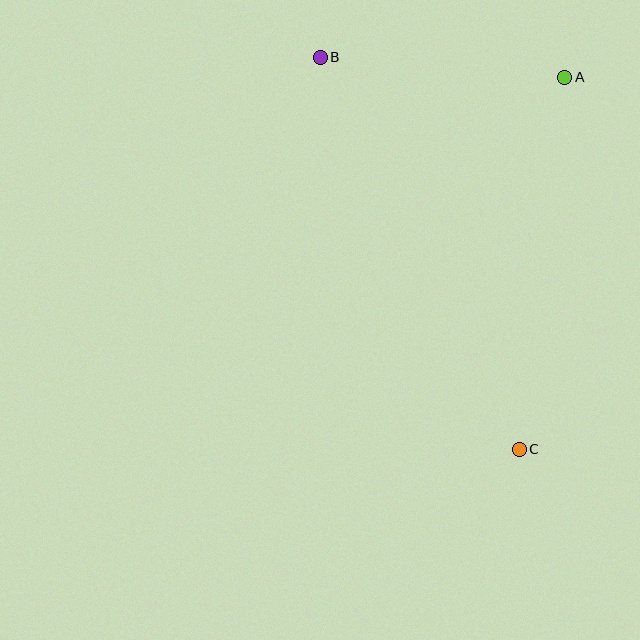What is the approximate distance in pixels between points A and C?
The distance between A and C is approximately 375 pixels.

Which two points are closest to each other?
Points A and B are closest to each other.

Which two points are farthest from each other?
Points B and C are farthest from each other.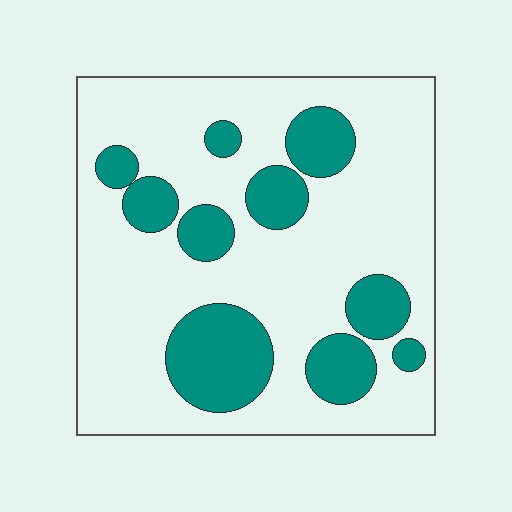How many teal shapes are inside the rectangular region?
10.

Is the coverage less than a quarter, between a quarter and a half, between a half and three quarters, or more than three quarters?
Between a quarter and a half.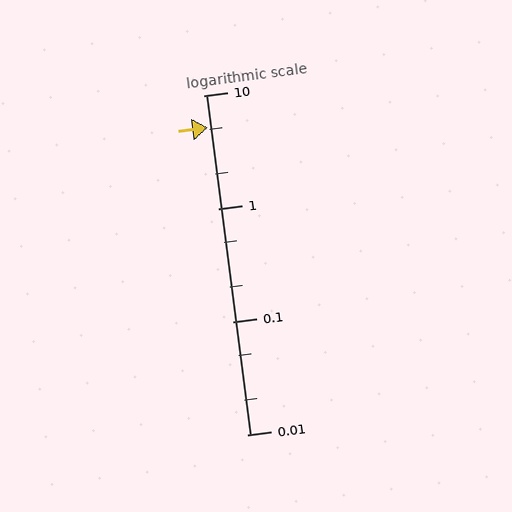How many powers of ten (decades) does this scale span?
The scale spans 3 decades, from 0.01 to 10.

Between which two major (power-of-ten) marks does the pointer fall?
The pointer is between 1 and 10.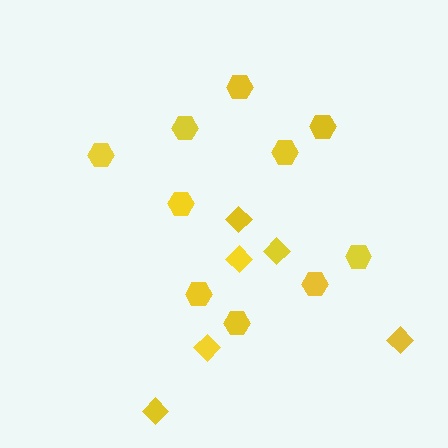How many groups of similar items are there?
There are 2 groups: one group of diamonds (6) and one group of hexagons (10).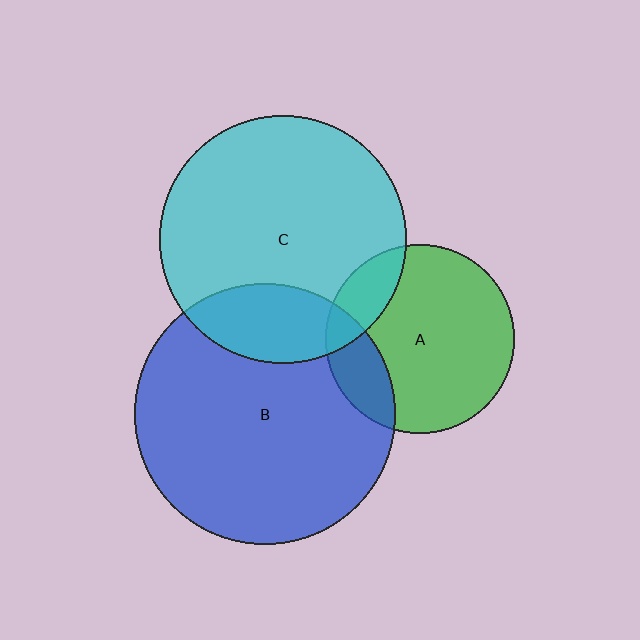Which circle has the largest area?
Circle B (blue).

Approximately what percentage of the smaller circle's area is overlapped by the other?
Approximately 20%.